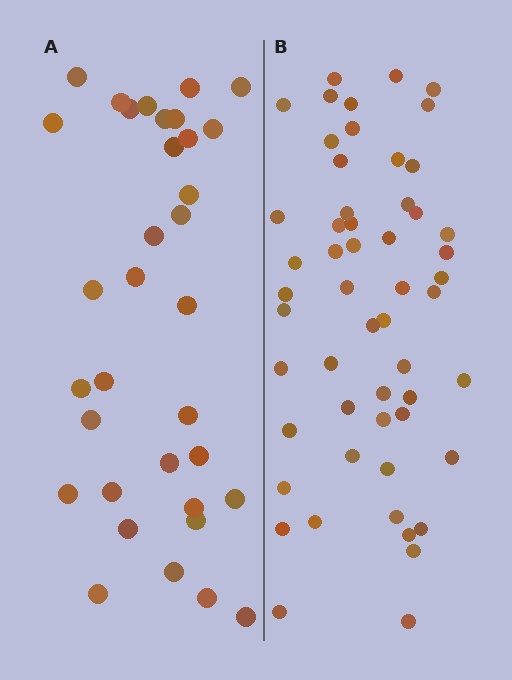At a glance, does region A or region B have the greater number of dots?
Region B (the right region) has more dots.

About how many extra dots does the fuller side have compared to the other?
Region B has approximately 20 more dots than region A.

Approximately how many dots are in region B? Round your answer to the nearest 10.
About 50 dots. (The exact count is 54, which rounds to 50.)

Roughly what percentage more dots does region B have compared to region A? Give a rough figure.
About 60% more.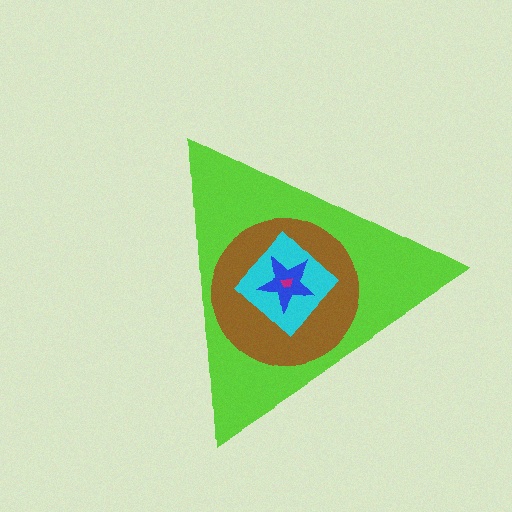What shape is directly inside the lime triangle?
The brown circle.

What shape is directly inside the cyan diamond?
The blue star.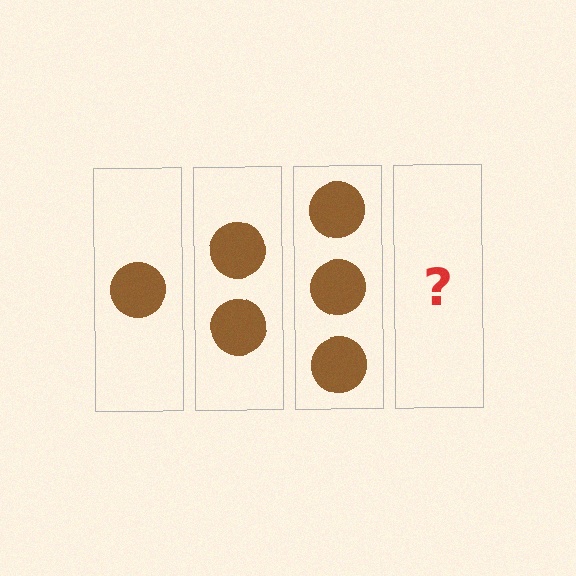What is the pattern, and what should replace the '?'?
The pattern is that each step adds one more circle. The '?' should be 4 circles.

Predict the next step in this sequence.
The next step is 4 circles.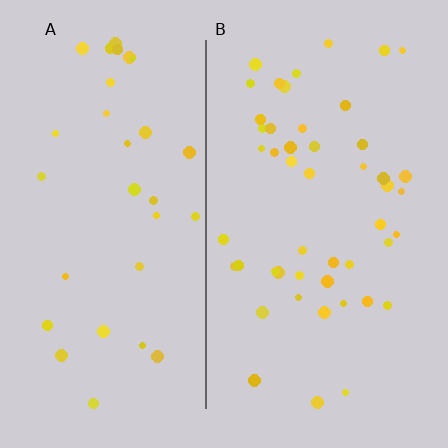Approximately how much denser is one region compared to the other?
Approximately 1.5× — region B over region A.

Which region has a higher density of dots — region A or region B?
B (the right).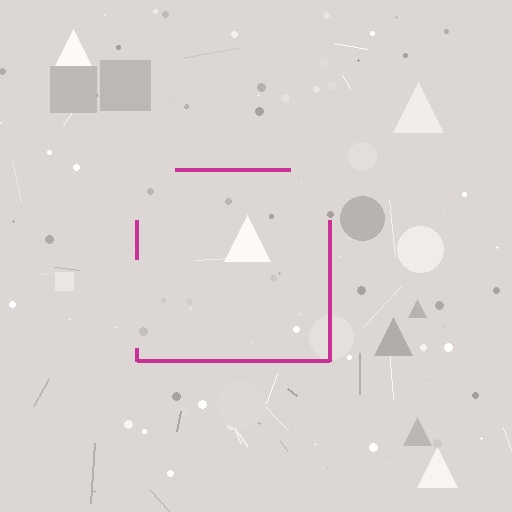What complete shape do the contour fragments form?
The contour fragments form a square.